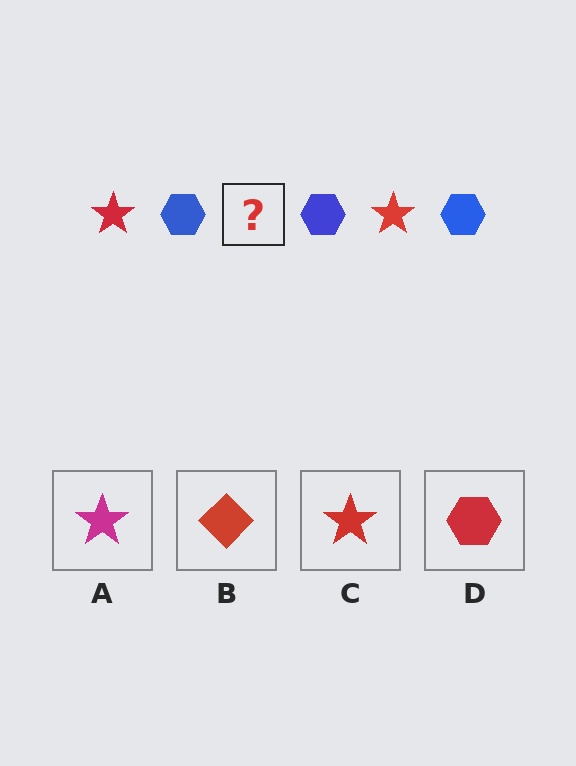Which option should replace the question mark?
Option C.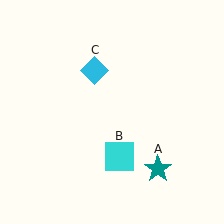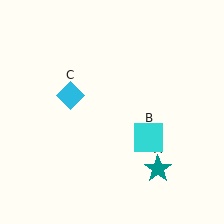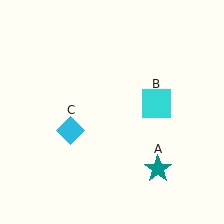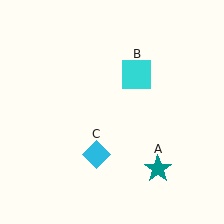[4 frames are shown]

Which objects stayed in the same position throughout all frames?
Teal star (object A) remained stationary.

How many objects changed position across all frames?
2 objects changed position: cyan square (object B), cyan diamond (object C).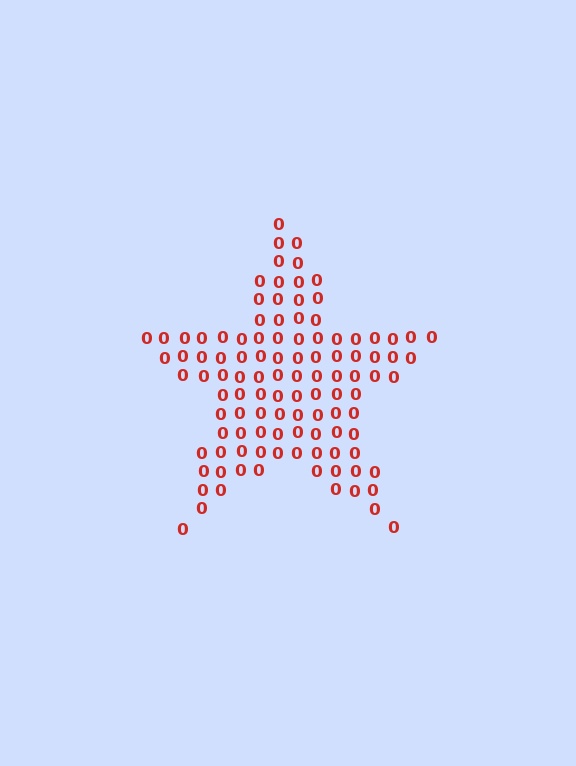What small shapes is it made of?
It is made of small digit 0's.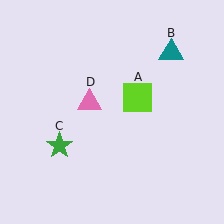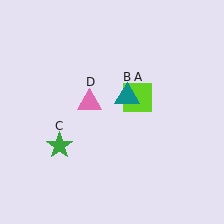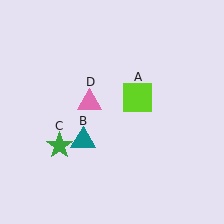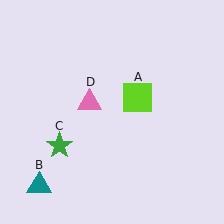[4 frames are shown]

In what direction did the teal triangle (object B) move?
The teal triangle (object B) moved down and to the left.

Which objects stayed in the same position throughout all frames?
Lime square (object A) and green star (object C) and pink triangle (object D) remained stationary.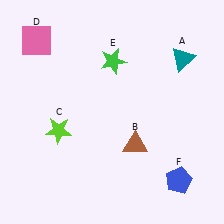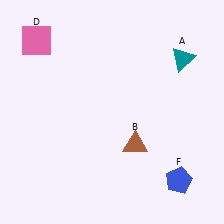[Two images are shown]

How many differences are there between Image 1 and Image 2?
There are 2 differences between the two images.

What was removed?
The lime star (C), the green star (E) were removed in Image 2.